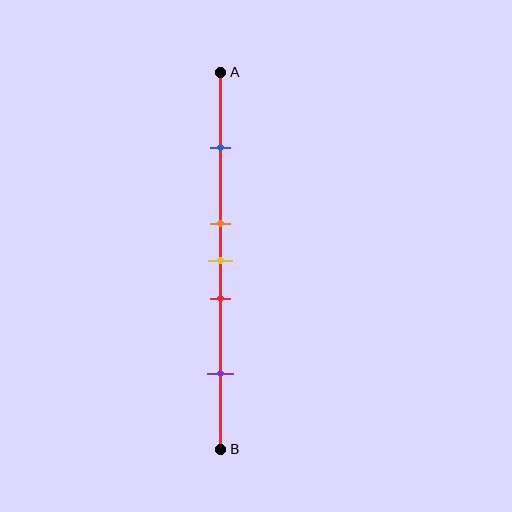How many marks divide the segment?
There are 5 marks dividing the segment.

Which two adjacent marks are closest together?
The orange and yellow marks are the closest adjacent pair.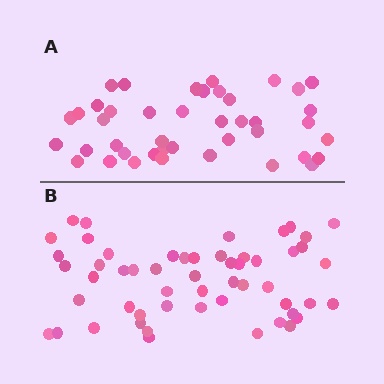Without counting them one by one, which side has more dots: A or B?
Region B (the bottom region) has more dots.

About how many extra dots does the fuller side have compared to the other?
Region B has roughly 12 or so more dots than region A.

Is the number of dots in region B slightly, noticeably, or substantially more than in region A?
Region B has noticeably more, but not dramatically so. The ratio is roughly 1.3 to 1.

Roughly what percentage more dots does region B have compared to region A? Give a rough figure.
About 30% more.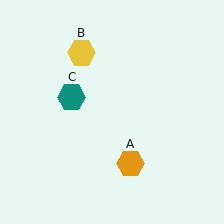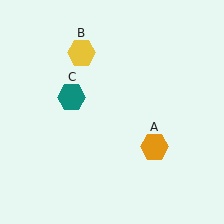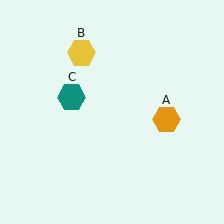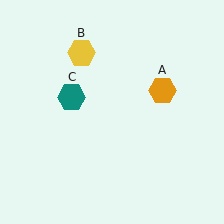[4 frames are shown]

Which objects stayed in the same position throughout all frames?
Yellow hexagon (object B) and teal hexagon (object C) remained stationary.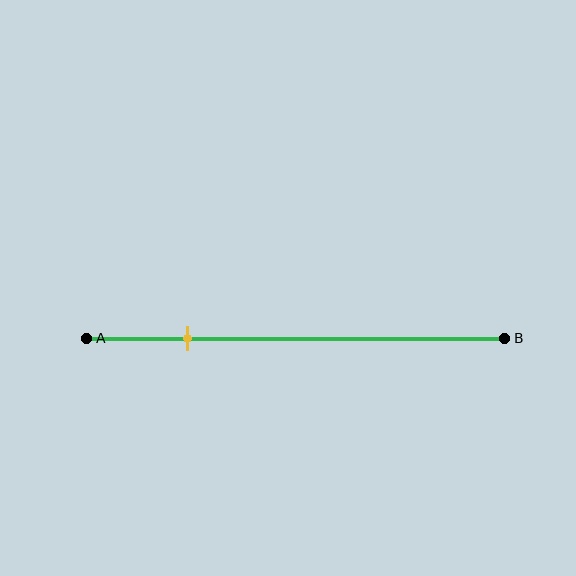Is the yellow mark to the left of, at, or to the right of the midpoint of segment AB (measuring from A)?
The yellow mark is to the left of the midpoint of segment AB.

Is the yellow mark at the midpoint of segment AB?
No, the mark is at about 25% from A, not at the 50% midpoint.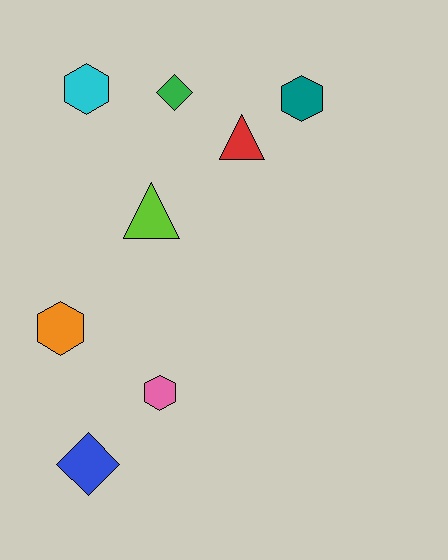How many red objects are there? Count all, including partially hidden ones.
There is 1 red object.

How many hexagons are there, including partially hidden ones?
There are 4 hexagons.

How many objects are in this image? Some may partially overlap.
There are 8 objects.